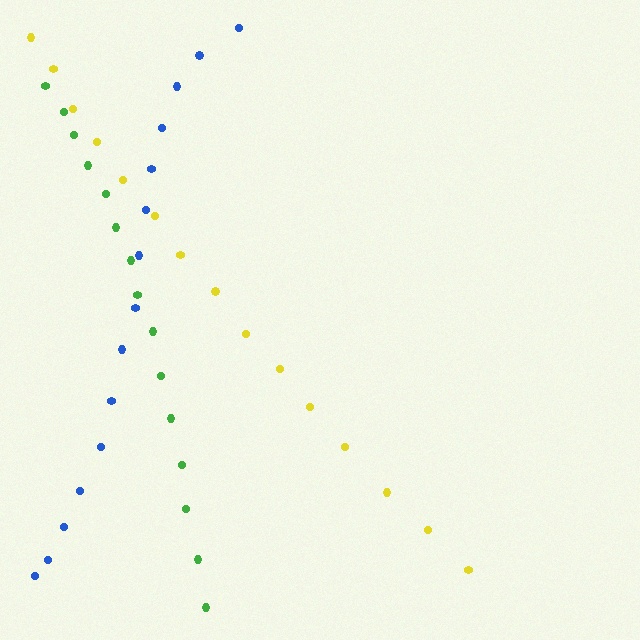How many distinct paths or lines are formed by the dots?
There are 3 distinct paths.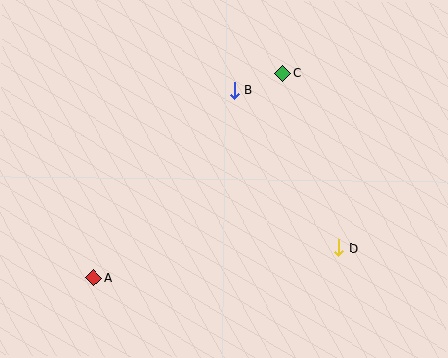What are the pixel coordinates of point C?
Point C is at (283, 73).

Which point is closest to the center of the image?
Point B at (234, 91) is closest to the center.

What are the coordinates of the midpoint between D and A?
The midpoint between D and A is at (216, 263).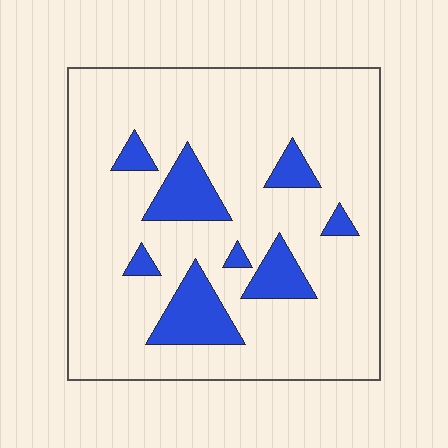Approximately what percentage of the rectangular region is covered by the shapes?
Approximately 15%.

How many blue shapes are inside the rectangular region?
8.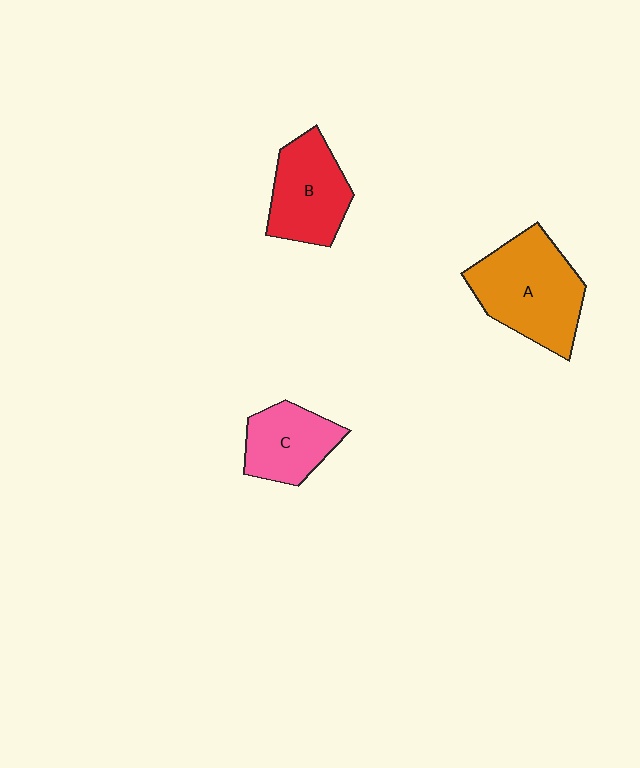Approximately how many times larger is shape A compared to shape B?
Approximately 1.3 times.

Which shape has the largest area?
Shape A (orange).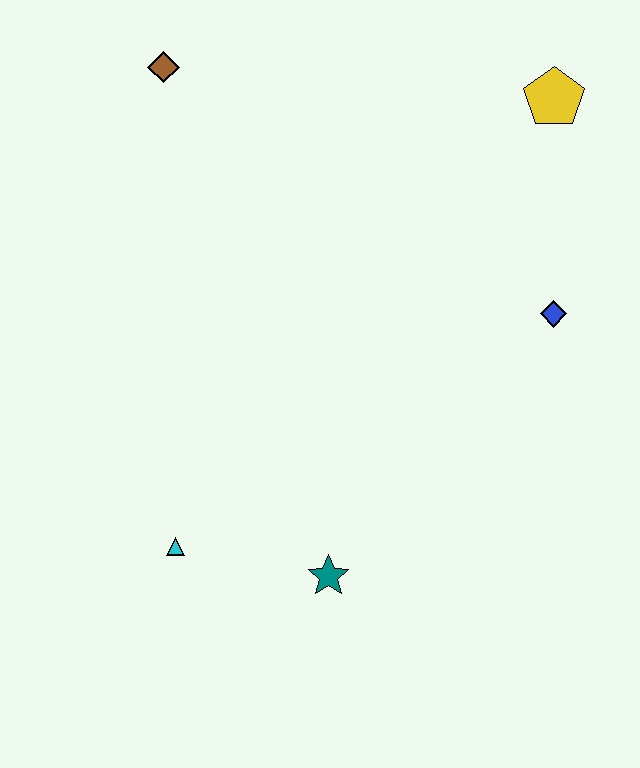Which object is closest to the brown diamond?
The yellow pentagon is closest to the brown diamond.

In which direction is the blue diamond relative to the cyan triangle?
The blue diamond is to the right of the cyan triangle.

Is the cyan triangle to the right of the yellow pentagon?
No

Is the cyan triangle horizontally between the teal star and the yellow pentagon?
No